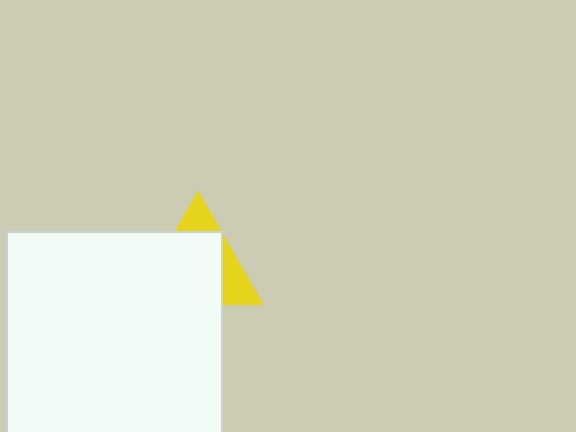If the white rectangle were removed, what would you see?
You would see the complete yellow triangle.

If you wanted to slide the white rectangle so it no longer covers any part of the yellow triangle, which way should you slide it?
Slide it down — that is the most direct way to separate the two shapes.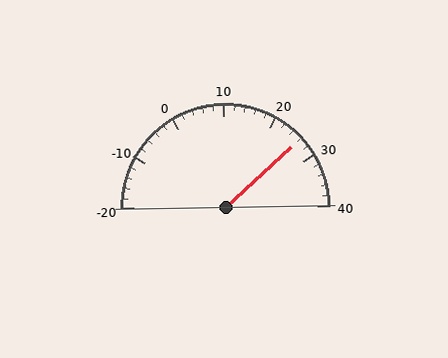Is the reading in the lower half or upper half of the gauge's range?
The reading is in the upper half of the range (-20 to 40).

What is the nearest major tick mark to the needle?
The nearest major tick mark is 30.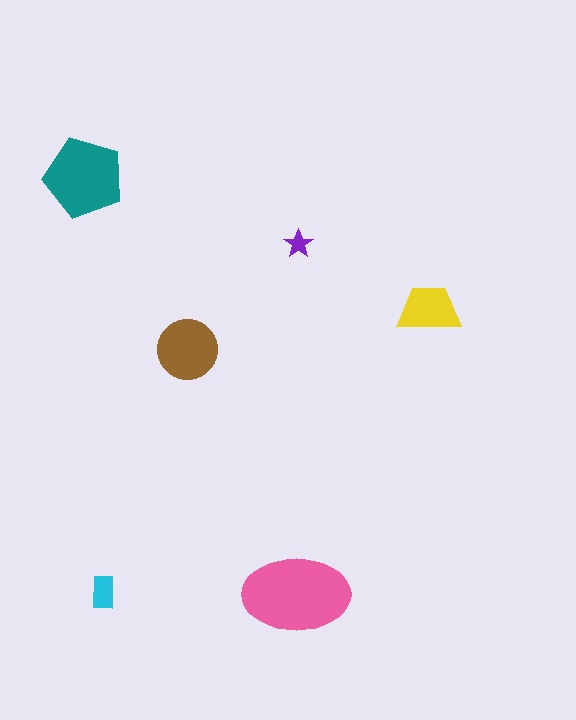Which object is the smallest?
The purple star.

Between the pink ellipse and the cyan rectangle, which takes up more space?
The pink ellipse.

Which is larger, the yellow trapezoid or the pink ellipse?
The pink ellipse.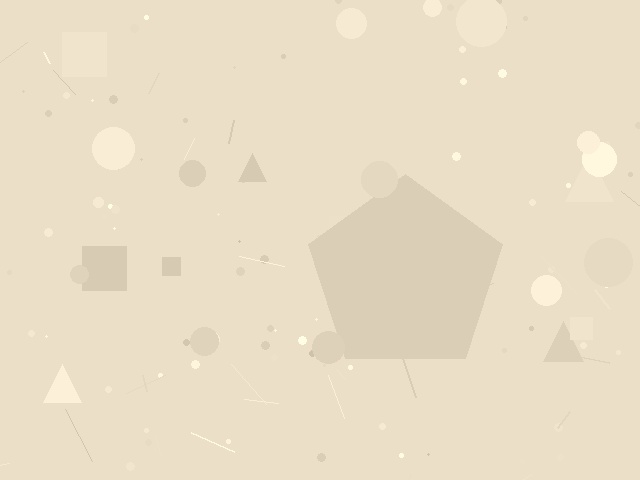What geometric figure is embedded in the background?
A pentagon is embedded in the background.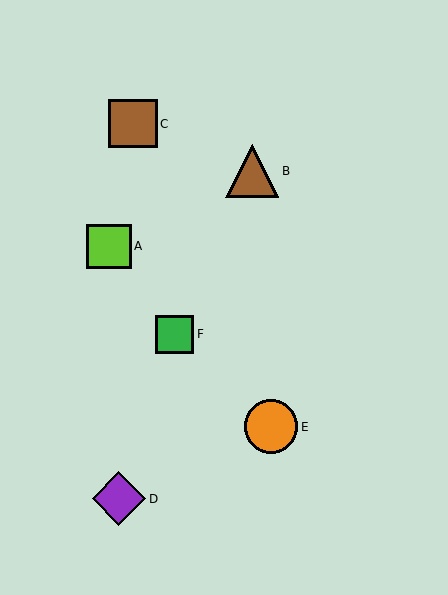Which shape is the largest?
The orange circle (labeled E) is the largest.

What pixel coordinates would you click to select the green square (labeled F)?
Click at (174, 334) to select the green square F.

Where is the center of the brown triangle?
The center of the brown triangle is at (252, 171).